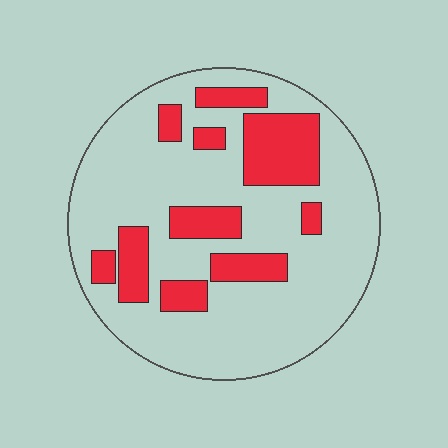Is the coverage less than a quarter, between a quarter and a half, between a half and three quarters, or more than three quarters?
Less than a quarter.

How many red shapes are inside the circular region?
10.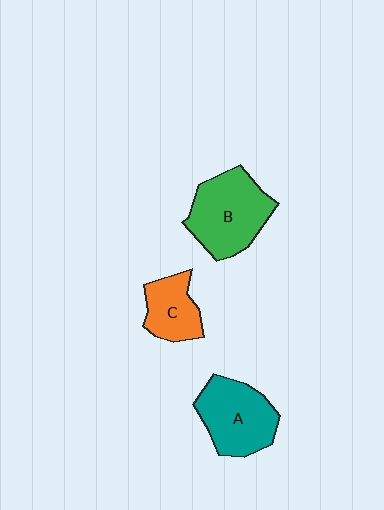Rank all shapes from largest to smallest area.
From largest to smallest: B (green), A (teal), C (orange).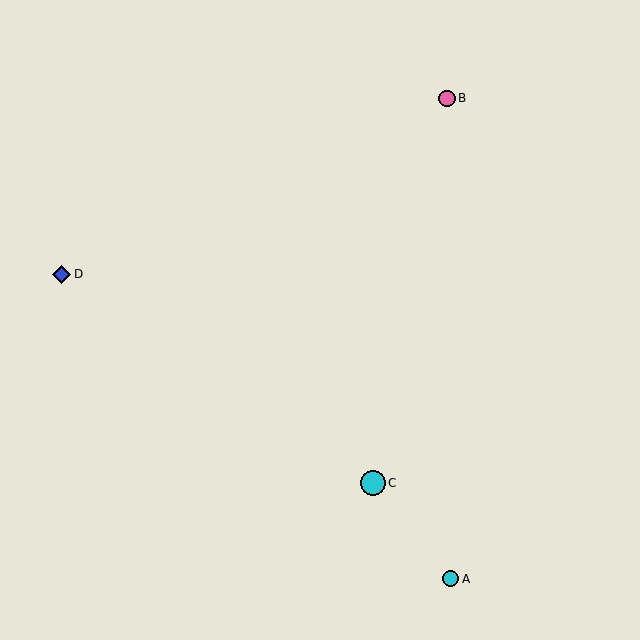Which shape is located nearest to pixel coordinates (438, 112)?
The pink circle (labeled B) at (447, 98) is nearest to that location.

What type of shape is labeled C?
Shape C is a cyan circle.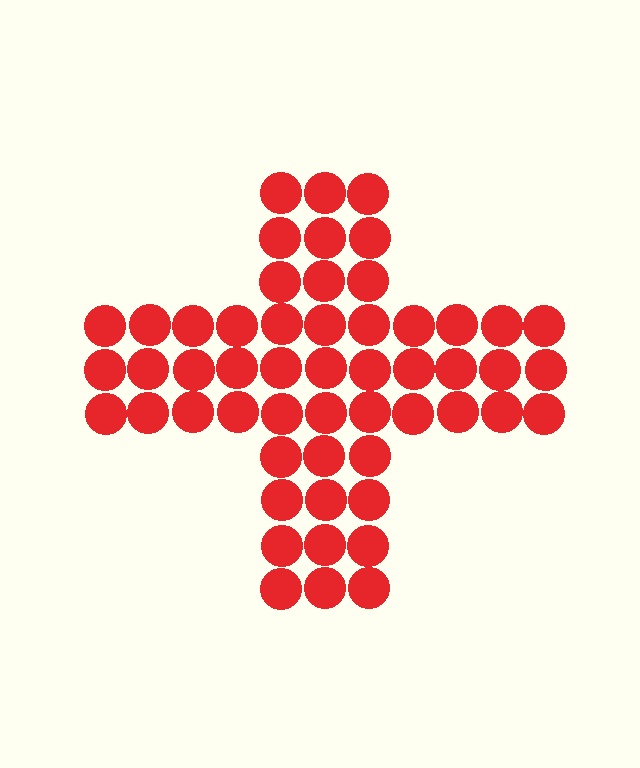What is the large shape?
The large shape is a cross.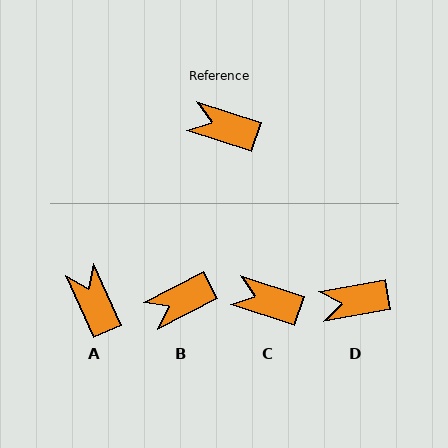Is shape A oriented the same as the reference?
No, it is off by about 48 degrees.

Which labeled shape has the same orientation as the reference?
C.